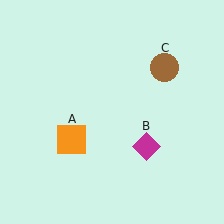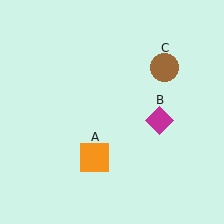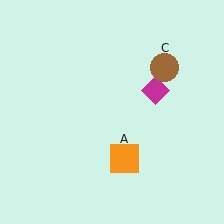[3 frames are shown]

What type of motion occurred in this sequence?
The orange square (object A), magenta diamond (object B) rotated counterclockwise around the center of the scene.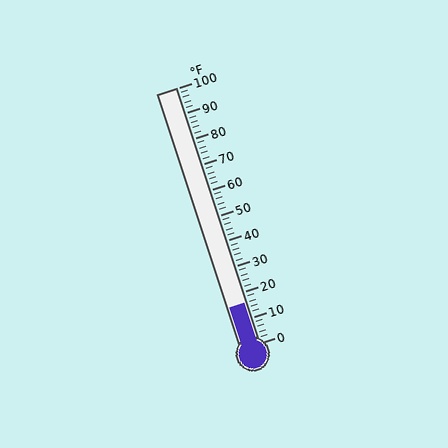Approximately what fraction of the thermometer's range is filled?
The thermometer is filled to approximately 15% of its range.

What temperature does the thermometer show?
The thermometer shows approximately 16°F.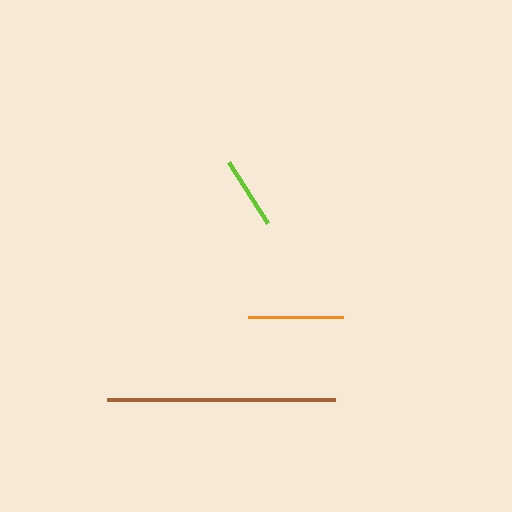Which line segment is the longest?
The brown line is the longest at approximately 228 pixels.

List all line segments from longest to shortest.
From longest to shortest: brown, orange, lime.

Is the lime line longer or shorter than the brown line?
The brown line is longer than the lime line.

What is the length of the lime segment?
The lime segment is approximately 72 pixels long.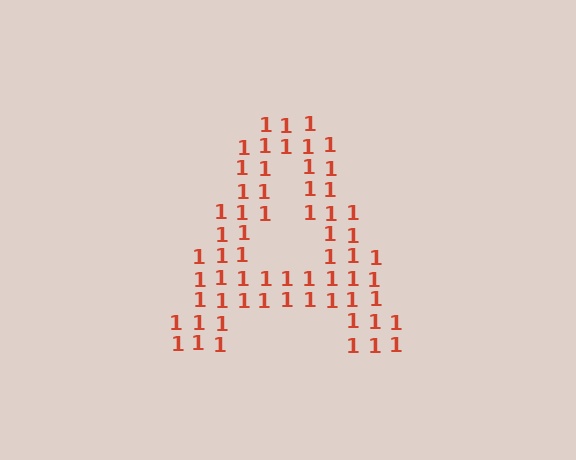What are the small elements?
The small elements are digit 1's.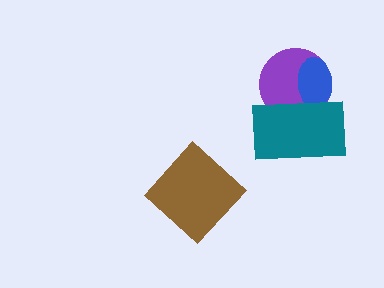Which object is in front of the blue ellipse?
The teal rectangle is in front of the blue ellipse.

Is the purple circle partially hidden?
Yes, it is partially covered by another shape.